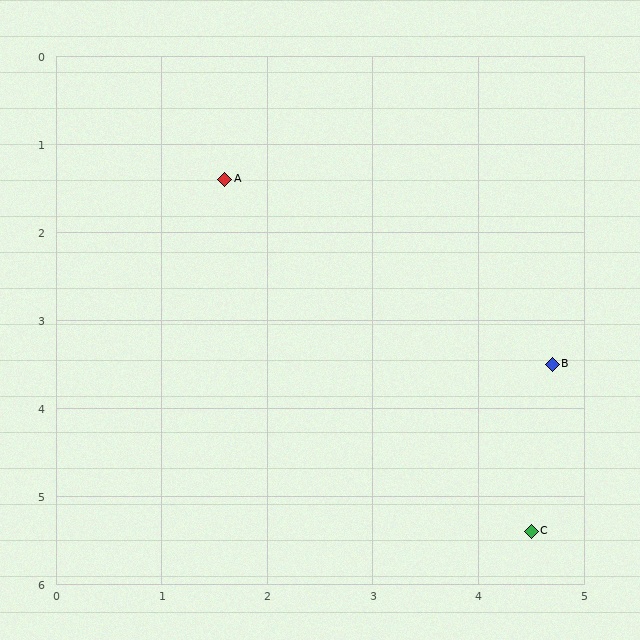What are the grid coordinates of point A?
Point A is at approximately (1.6, 1.4).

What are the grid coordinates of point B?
Point B is at approximately (4.7, 3.5).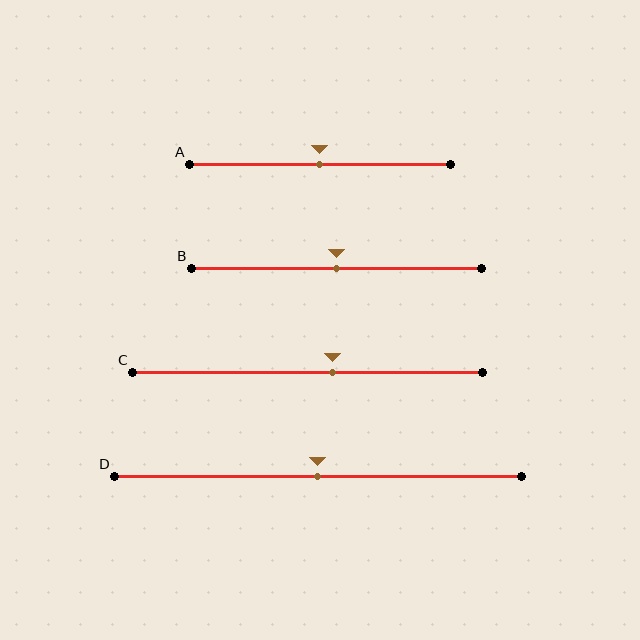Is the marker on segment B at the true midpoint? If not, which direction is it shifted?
Yes, the marker on segment B is at the true midpoint.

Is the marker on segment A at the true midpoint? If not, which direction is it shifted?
Yes, the marker on segment A is at the true midpoint.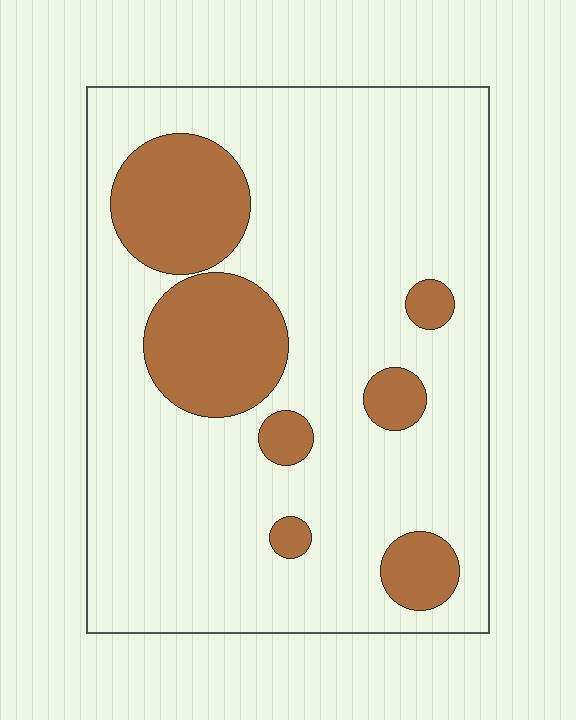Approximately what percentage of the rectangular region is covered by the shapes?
Approximately 20%.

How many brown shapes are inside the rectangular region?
7.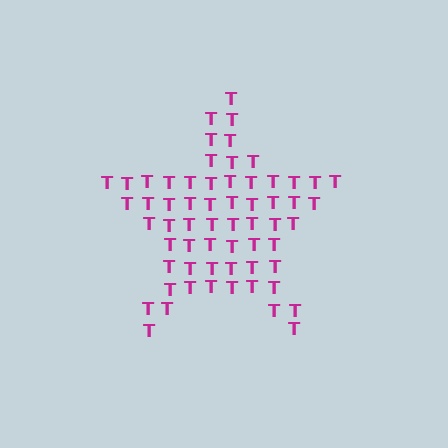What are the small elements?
The small elements are letter T's.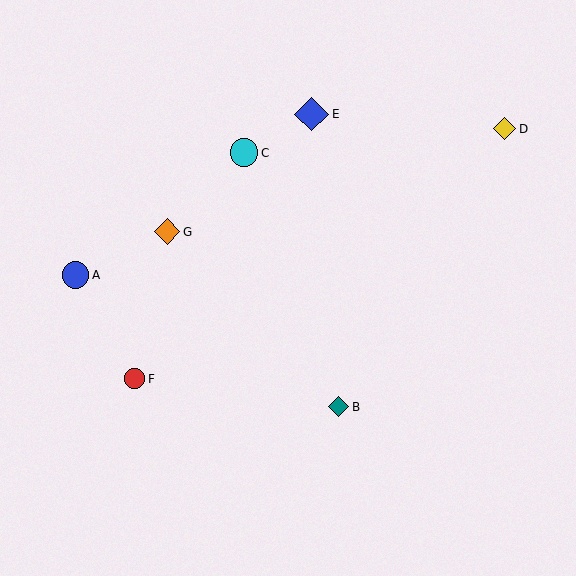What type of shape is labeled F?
Shape F is a red circle.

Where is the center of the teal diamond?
The center of the teal diamond is at (339, 407).